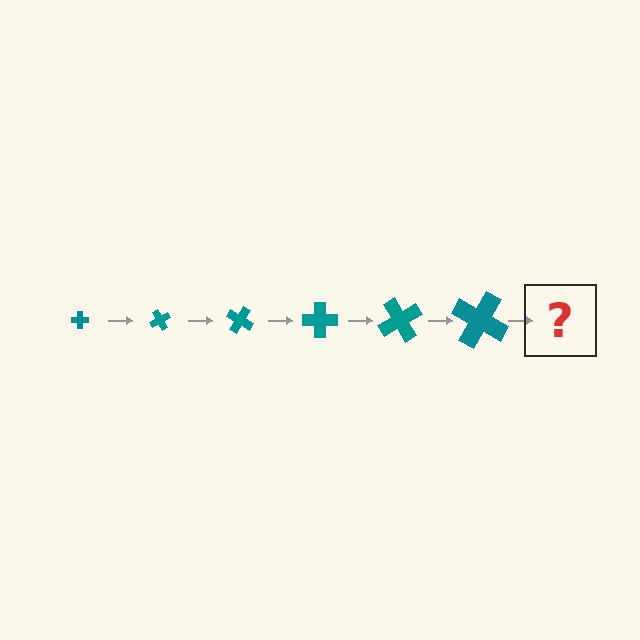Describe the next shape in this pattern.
It should be a cross, larger than the previous one and rotated 360 degrees from the start.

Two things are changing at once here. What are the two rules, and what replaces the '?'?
The two rules are that the cross grows larger each step and it rotates 60 degrees each step. The '?' should be a cross, larger than the previous one and rotated 360 degrees from the start.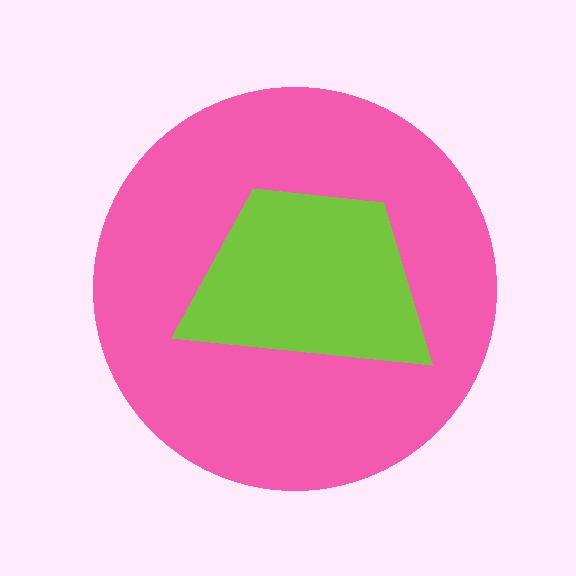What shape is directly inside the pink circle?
The lime trapezoid.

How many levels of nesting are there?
2.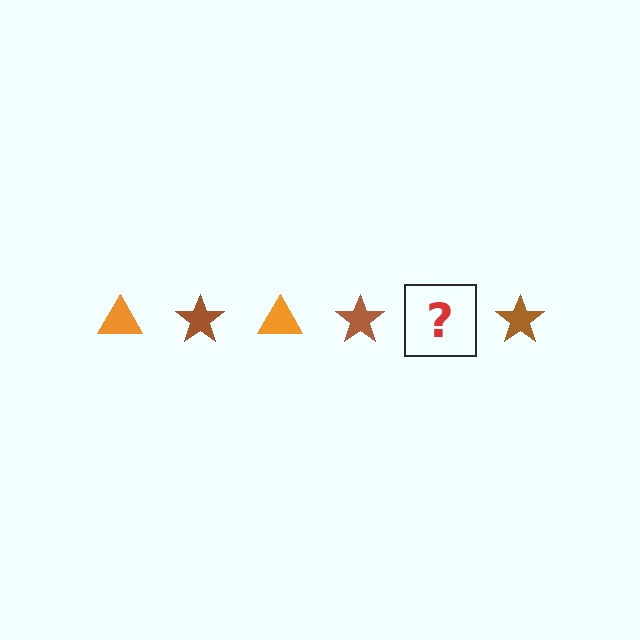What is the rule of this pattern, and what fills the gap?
The rule is that the pattern alternates between orange triangle and brown star. The gap should be filled with an orange triangle.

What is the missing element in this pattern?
The missing element is an orange triangle.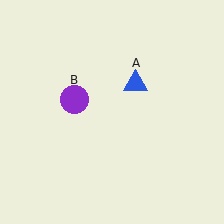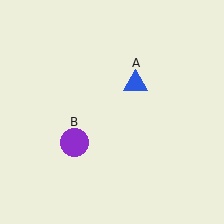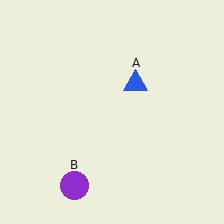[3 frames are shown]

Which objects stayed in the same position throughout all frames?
Blue triangle (object A) remained stationary.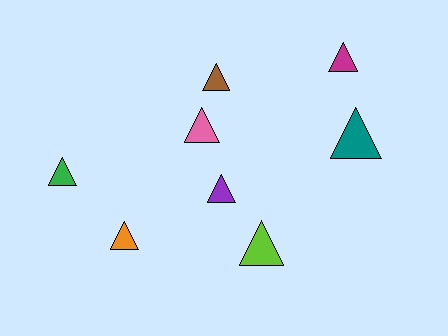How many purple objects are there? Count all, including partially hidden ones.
There is 1 purple object.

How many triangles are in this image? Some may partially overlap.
There are 8 triangles.